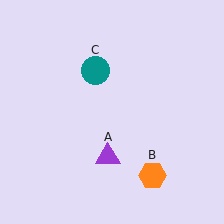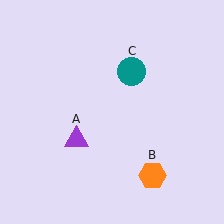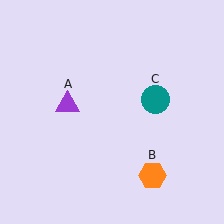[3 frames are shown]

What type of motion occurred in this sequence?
The purple triangle (object A), teal circle (object C) rotated clockwise around the center of the scene.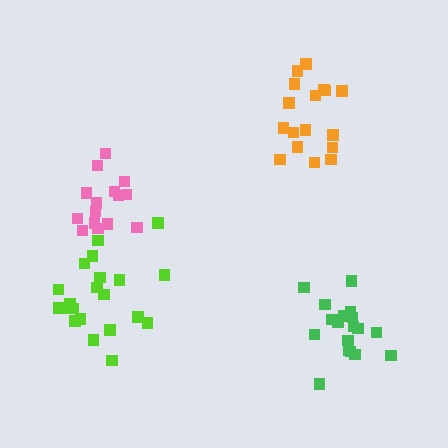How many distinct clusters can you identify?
There are 4 distinct clusters.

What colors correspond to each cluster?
The clusters are colored: lime, pink, green, orange.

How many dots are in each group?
Group 1: 21 dots, Group 2: 15 dots, Group 3: 18 dots, Group 4: 17 dots (71 total).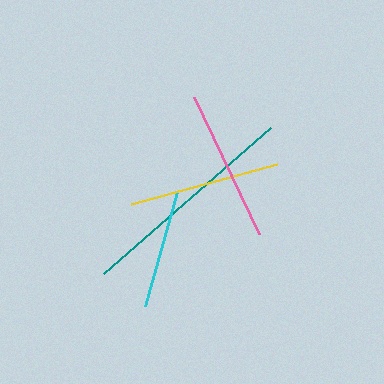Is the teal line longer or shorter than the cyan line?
The teal line is longer than the cyan line.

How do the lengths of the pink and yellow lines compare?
The pink and yellow lines are approximately the same length.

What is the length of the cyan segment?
The cyan segment is approximately 118 pixels long.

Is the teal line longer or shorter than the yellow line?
The teal line is longer than the yellow line.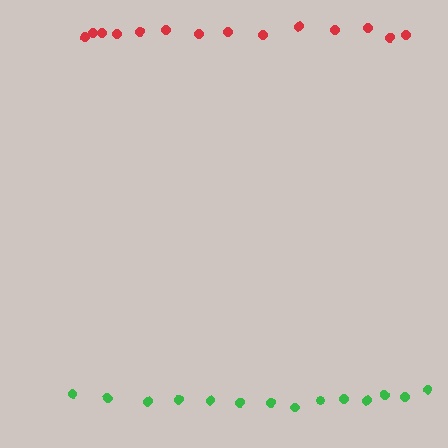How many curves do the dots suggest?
There are 2 distinct paths.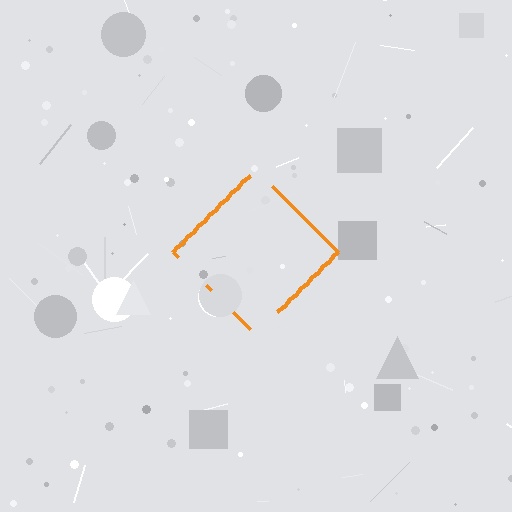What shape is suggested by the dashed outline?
The dashed outline suggests a diamond.